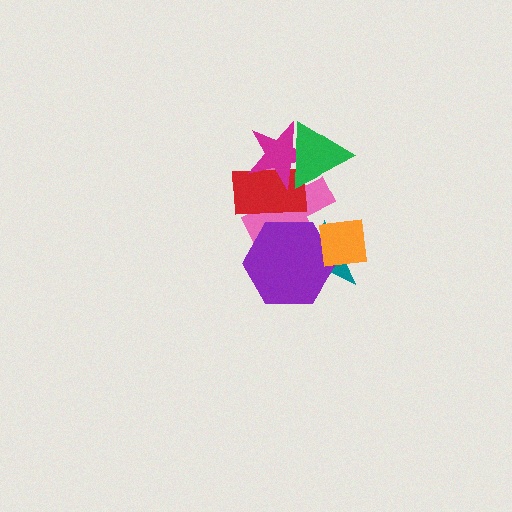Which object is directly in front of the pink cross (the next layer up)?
The red rectangle is directly in front of the pink cross.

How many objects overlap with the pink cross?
6 objects overlap with the pink cross.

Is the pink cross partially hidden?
Yes, it is partially covered by another shape.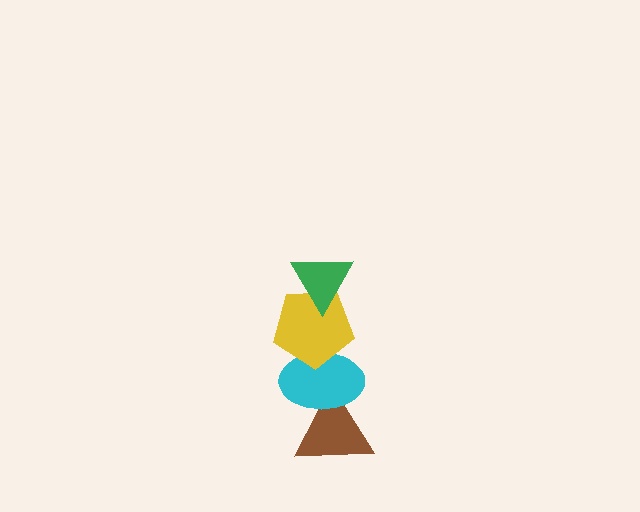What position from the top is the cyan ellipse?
The cyan ellipse is 3rd from the top.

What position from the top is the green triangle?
The green triangle is 1st from the top.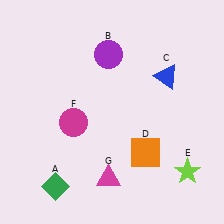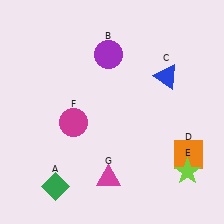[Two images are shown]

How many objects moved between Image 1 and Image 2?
1 object moved between the two images.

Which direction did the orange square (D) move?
The orange square (D) moved right.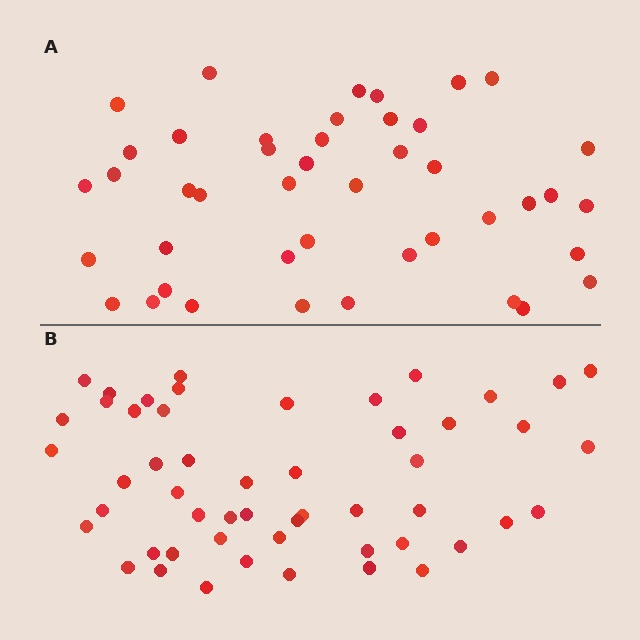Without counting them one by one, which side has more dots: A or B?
Region B (the bottom region) has more dots.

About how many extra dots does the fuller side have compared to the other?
Region B has roughly 8 or so more dots than region A.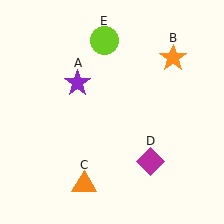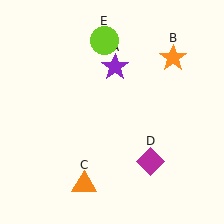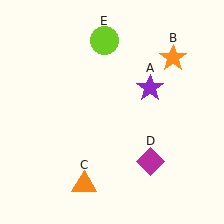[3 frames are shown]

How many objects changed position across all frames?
1 object changed position: purple star (object A).